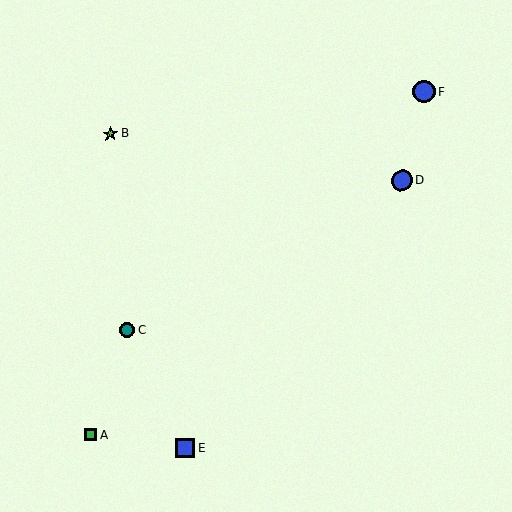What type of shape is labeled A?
Shape A is a green square.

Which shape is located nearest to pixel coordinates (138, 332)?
The teal circle (labeled C) at (127, 330) is nearest to that location.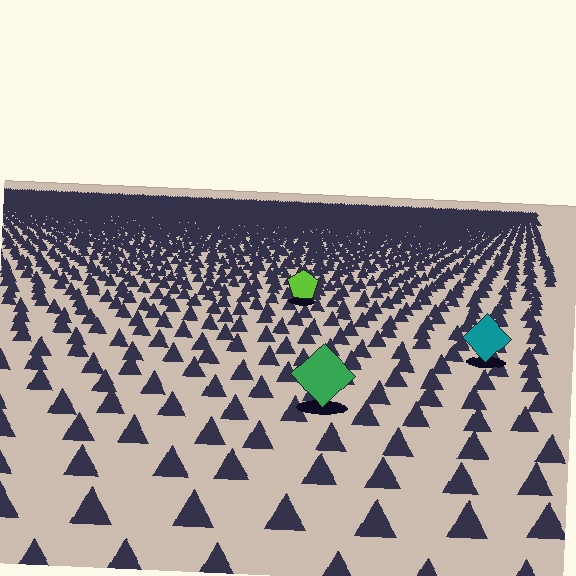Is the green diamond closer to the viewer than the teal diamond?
Yes. The green diamond is closer — you can tell from the texture gradient: the ground texture is coarser near it.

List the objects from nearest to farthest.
From nearest to farthest: the green diamond, the teal diamond, the lime pentagon.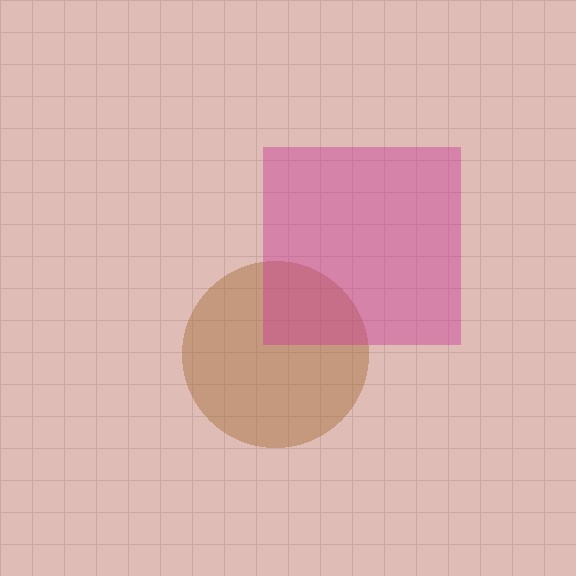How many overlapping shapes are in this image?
There are 2 overlapping shapes in the image.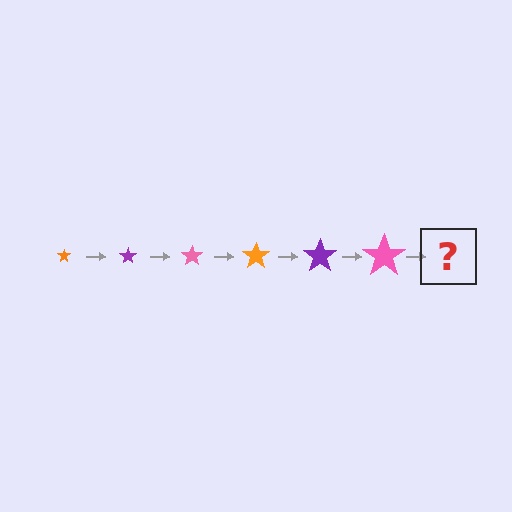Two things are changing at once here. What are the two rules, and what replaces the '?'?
The two rules are that the star grows larger each step and the color cycles through orange, purple, and pink. The '?' should be an orange star, larger than the previous one.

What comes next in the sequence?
The next element should be an orange star, larger than the previous one.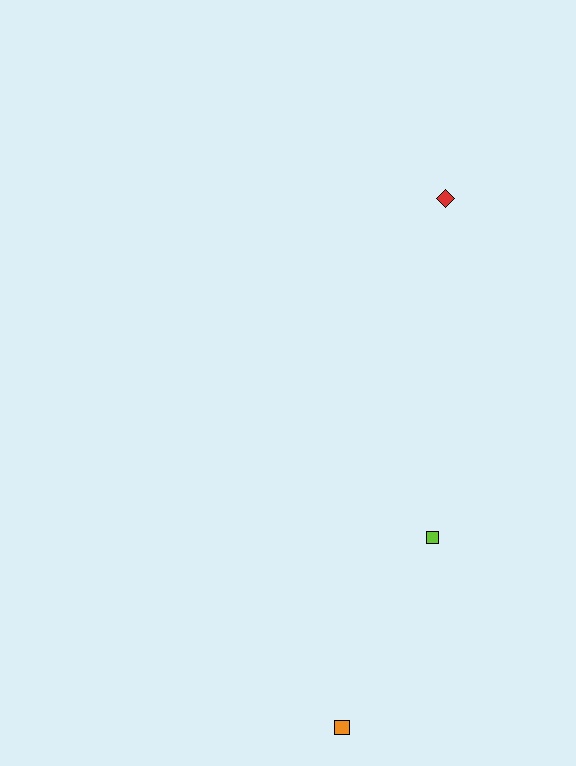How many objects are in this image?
There are 3 objects.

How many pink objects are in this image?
There are no pink objects.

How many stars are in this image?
There are no stars.